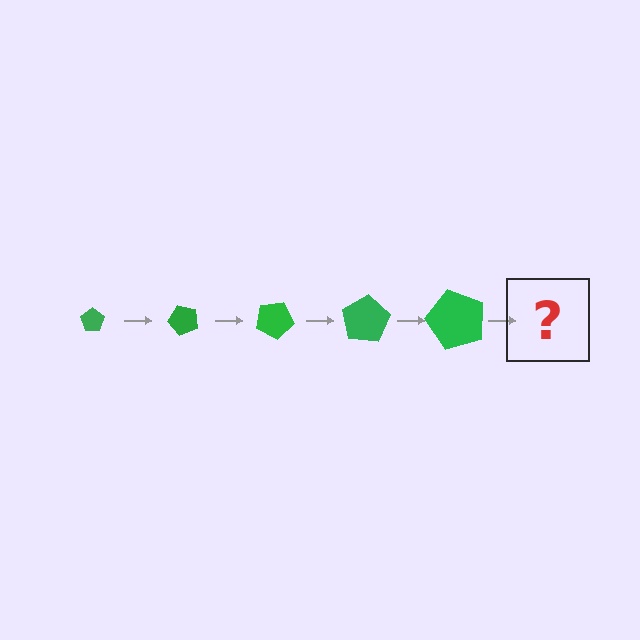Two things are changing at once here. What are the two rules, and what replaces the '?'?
The two rules are that the pentagon grows larger each step and it rotates 50 degrees each step. The '?' should be a pentagon, larger than the previous one and rotated 250 degrees from the start.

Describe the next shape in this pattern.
It should be a pentagon, larger than the previous one and rotated 250 degrees from the start.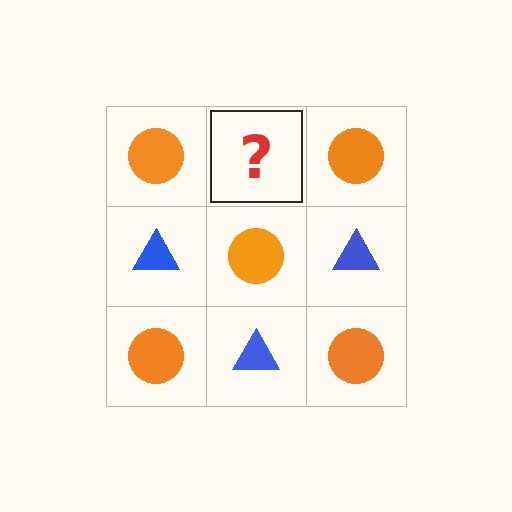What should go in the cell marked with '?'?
The missing cell should contain a blue triangle.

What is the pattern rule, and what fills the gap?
The rule is that it alternates orange circle and blue triangle in a checkerboard pattern. The gap should be filled with a blue triangle.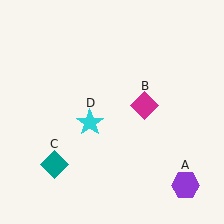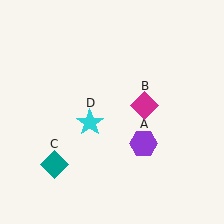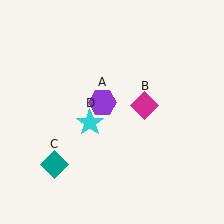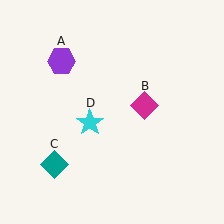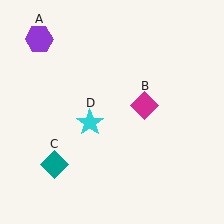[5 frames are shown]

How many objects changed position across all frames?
1 object changed position: purple hexagon (object A).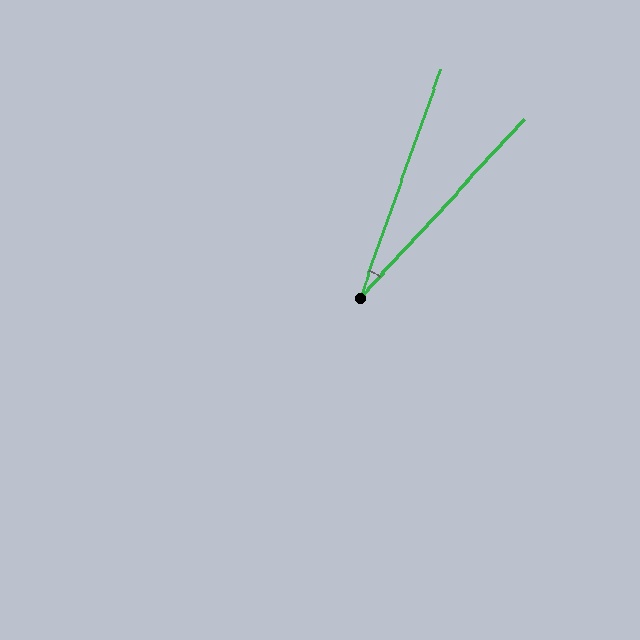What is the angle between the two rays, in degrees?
Approximately 23 degrees.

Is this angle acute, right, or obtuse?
It is acute.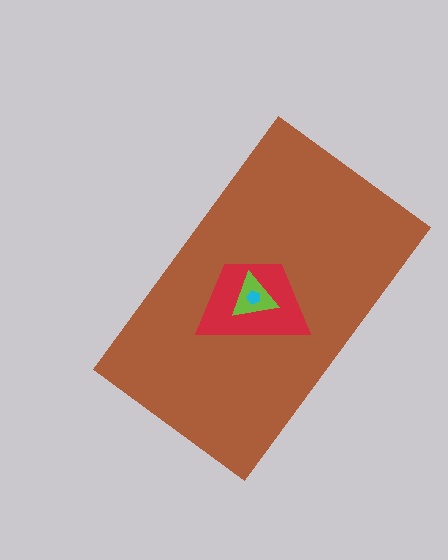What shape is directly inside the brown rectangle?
The red trapezoid.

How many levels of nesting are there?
4.